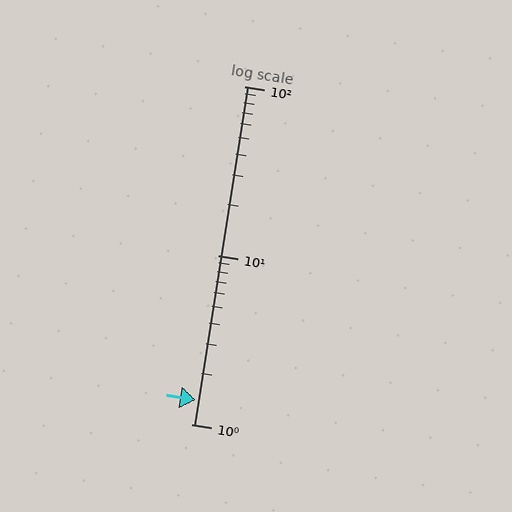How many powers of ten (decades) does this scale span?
The scale spans 2 decades, from 1 to 100.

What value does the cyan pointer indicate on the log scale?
The pointer indicates approximately 1.4.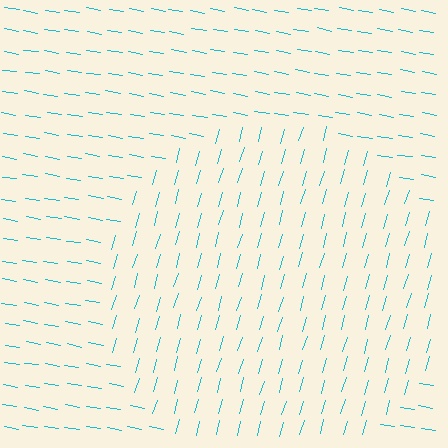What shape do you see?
I see a circle.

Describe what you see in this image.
The image is filled with small cyan line segments. A circle region in the image has lines oriented differently from the surrounding lines, creating a visible texture boundary.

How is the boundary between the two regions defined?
The boundary is defined purely by a change in line orientation (approximately 84 degrees difference). All lines are the same color and thickness.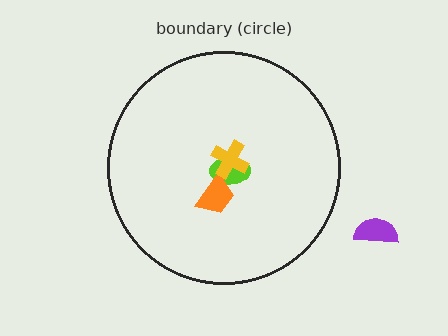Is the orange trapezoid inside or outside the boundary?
Inside.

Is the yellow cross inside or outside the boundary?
Inside.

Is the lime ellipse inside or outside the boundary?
Inside.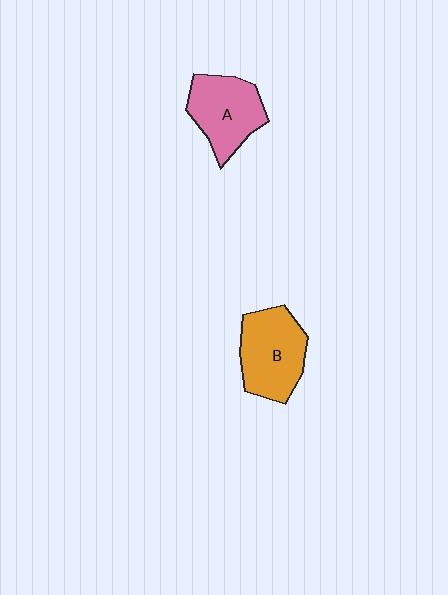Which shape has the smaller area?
Shape A (pink).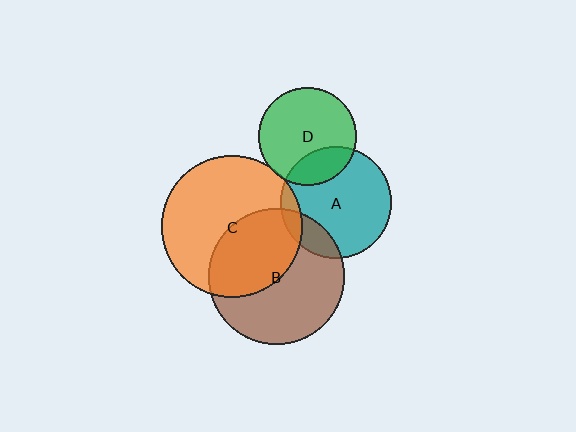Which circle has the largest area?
Circle C (orange).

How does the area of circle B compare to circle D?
Approximately 1.9 times.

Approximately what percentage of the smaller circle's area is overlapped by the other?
Approximately 10%.